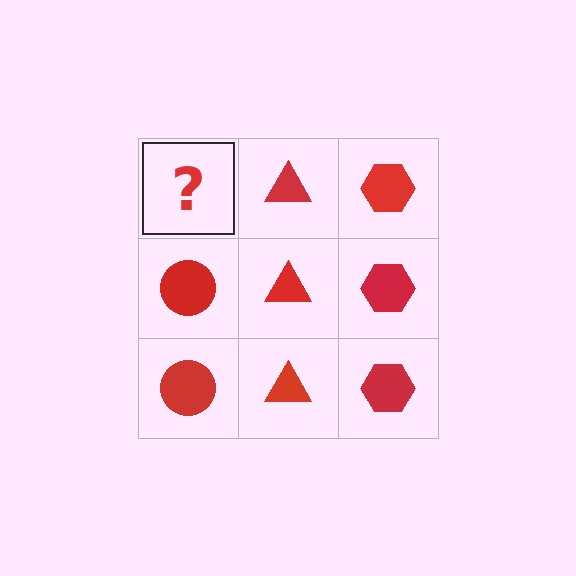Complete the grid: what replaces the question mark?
The question mark should be replaced with a red circle.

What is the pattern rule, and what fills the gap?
The rule is that each column has a consistent shape. The gap should be filled with a red circle.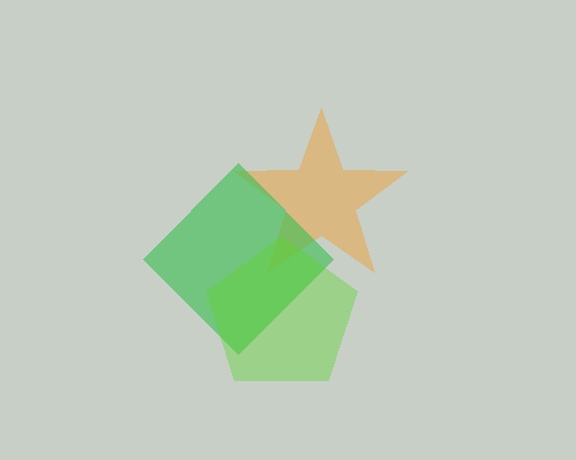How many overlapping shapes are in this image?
There are 3 overlapping shapes in the image.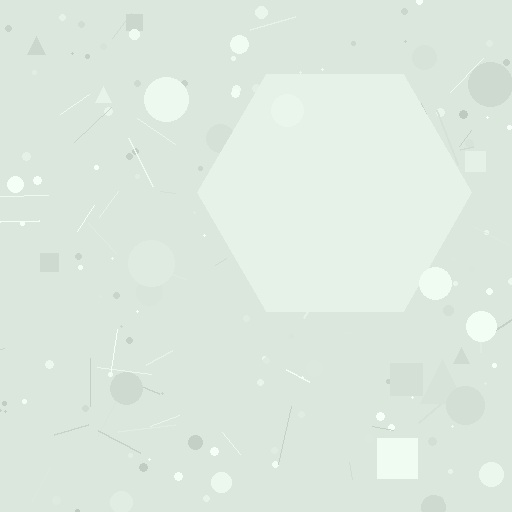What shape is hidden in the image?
A hexagon is hidden in the image.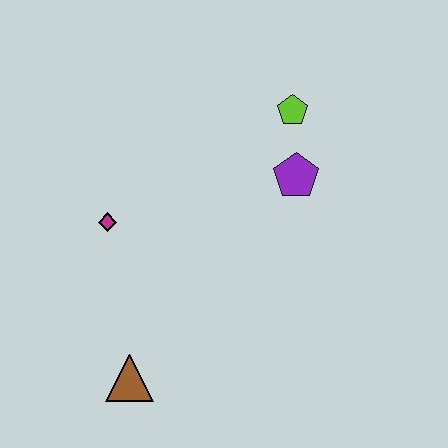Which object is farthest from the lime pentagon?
The brown triangle is farthest from the lime pentagon.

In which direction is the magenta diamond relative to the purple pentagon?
The magenta diamond is to the left of the purple pentagon.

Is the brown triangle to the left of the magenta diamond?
No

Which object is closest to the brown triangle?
The magenta diamond is closest to the brown triangle.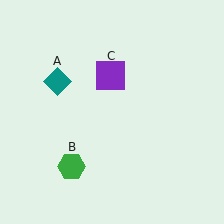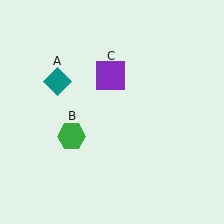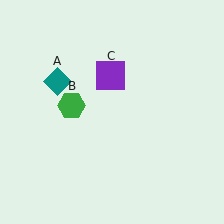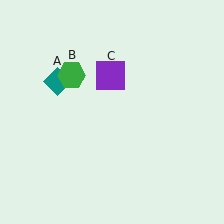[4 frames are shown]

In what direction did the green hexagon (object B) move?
The green hexagon (object B) moved up.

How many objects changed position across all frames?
1 object changed position: green hexagon (object B).